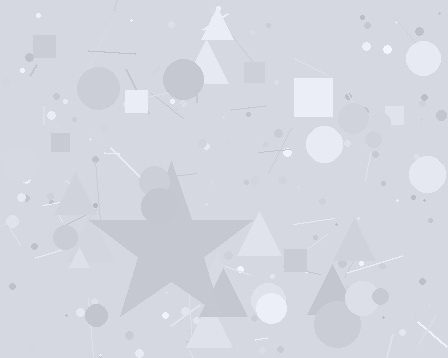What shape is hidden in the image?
A star is hidden in the image.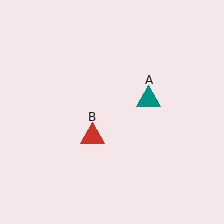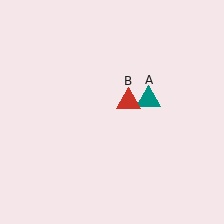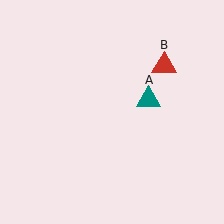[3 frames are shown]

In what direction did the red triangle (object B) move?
The red triangle (object B) moved up and to the right.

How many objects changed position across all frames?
1 object changed position: red triangle (object B).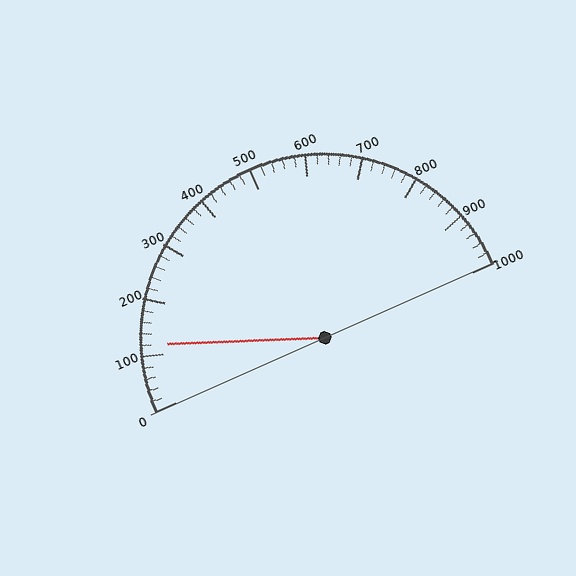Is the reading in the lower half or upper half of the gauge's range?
The reading is in the lower half of the range (0 to 1000).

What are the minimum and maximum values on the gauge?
The gauge ranges from 0 to 1000.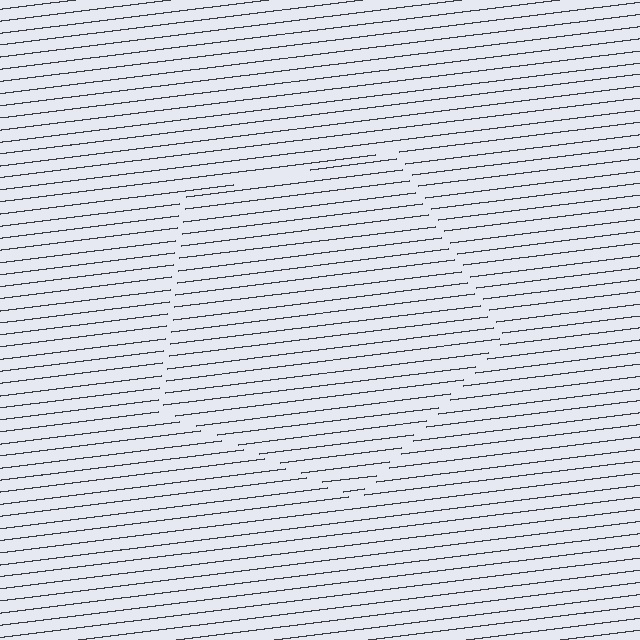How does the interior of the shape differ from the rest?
The interior of the shape contains the same grating, shifted by half a period — the contour is defined by the phase discontinuity where line-ends from the inner and outer gratings abut.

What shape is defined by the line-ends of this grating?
An illusory pentagon. The interior of the shape contains the same grating, shifted by half a period — the contour is defined by the phase discontinuity where line-ends from the inner and outer gratings abut.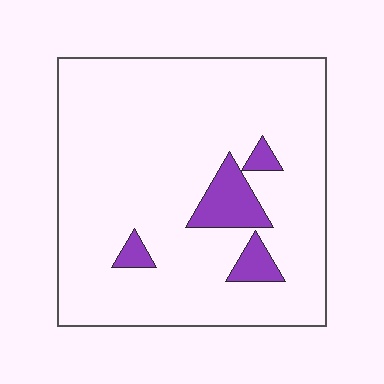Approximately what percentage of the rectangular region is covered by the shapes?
Approximately 10%.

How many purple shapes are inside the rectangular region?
4.